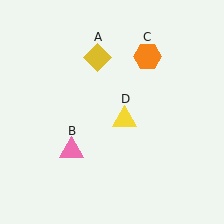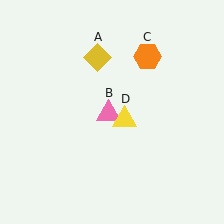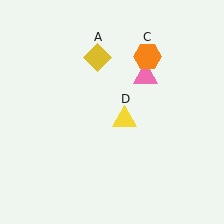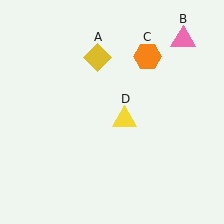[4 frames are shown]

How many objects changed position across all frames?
1 object changed position: pink triangle (object B).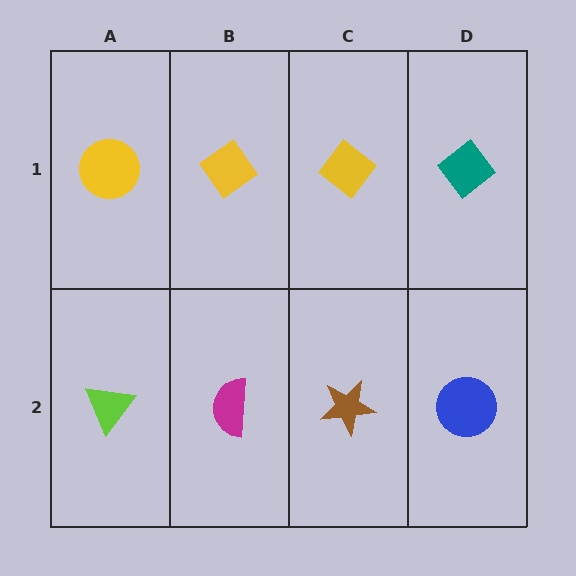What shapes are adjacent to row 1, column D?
A blue circle (row 2, column D), a yellow diamond (row 1, column C).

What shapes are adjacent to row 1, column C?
A brown star (row 2, column C), a yellow diamond (row 1, column B), a teal diamond (row 1, column D).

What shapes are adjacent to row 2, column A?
A yellow circle (row 1, column A), a magenta semicircle (row 2, column B).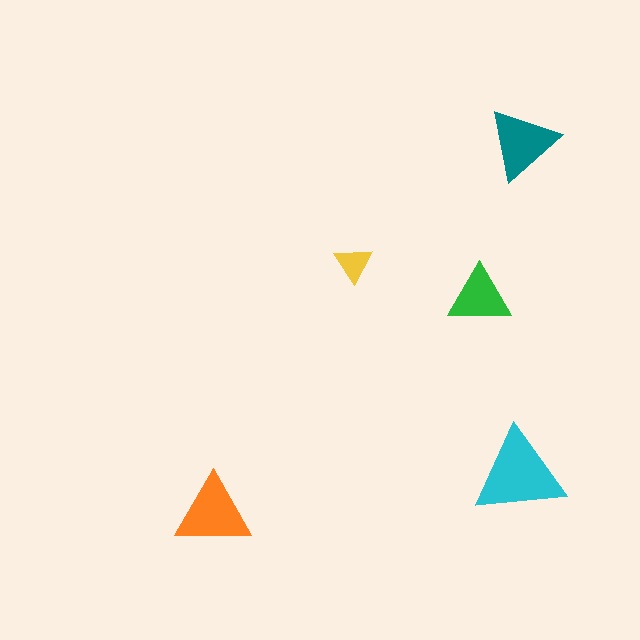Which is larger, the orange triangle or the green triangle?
The orange one.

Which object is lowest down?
The orange triangle is bottommost.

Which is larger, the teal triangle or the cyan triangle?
The cyan one.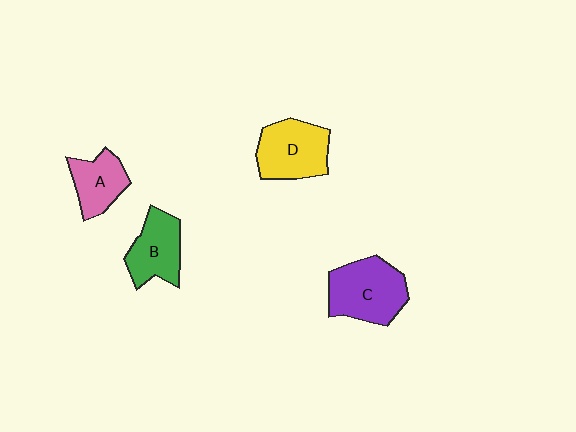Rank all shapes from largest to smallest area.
From largest to smallest: C (purple), D (yellow), B (green), A (pink).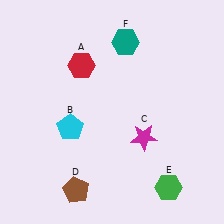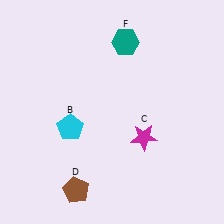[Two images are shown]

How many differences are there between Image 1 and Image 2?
There are 2 differences between the two images.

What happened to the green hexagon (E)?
The green hexagon (E) was removed in Image 2. It was in the bottom-right area of Image 1.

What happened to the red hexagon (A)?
The red hexagon (A) was removed in Image 2. It was in the top-left area of Image 1.